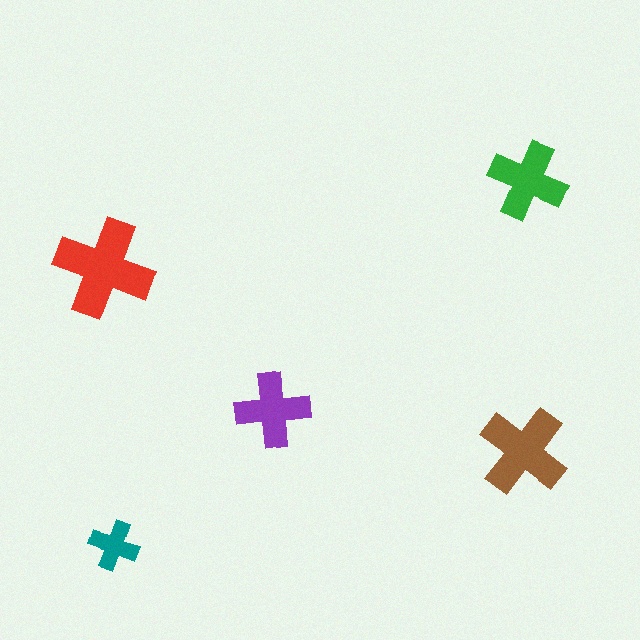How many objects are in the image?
There are 5 objects in the image.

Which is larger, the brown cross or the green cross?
The brown one.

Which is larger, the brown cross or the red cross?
The red one.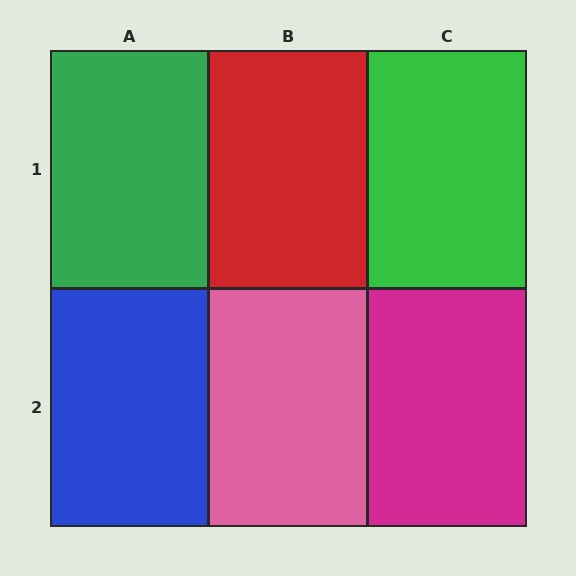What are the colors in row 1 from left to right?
Green, red, green.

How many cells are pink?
1 cell is pink.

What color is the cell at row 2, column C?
Magenta.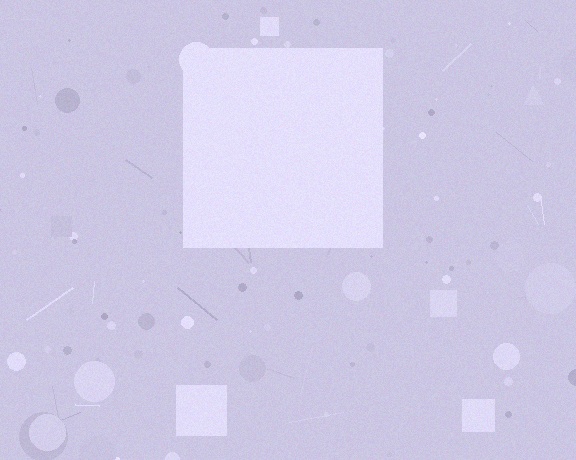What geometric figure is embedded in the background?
A square is embedded in the background.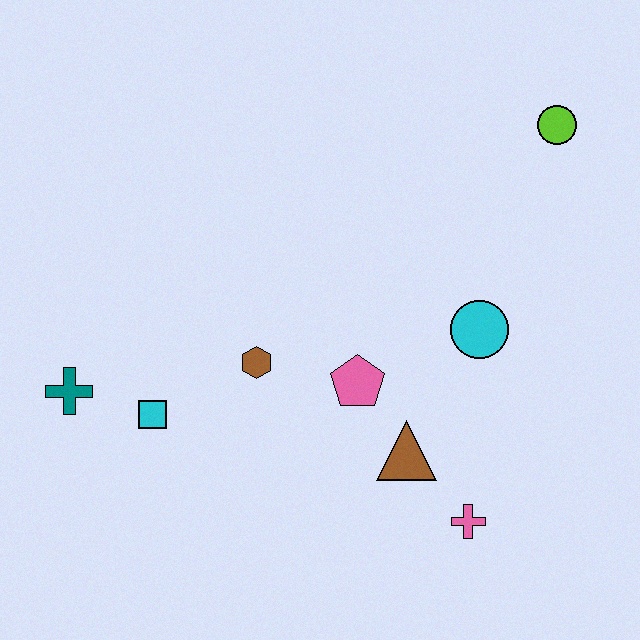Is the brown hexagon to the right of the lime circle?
No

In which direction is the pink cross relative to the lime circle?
The pink cross is below the lime circle.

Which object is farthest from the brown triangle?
The lime circle is farthest from the brown triangle.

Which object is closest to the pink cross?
The brown triangle is closest to the pink cross.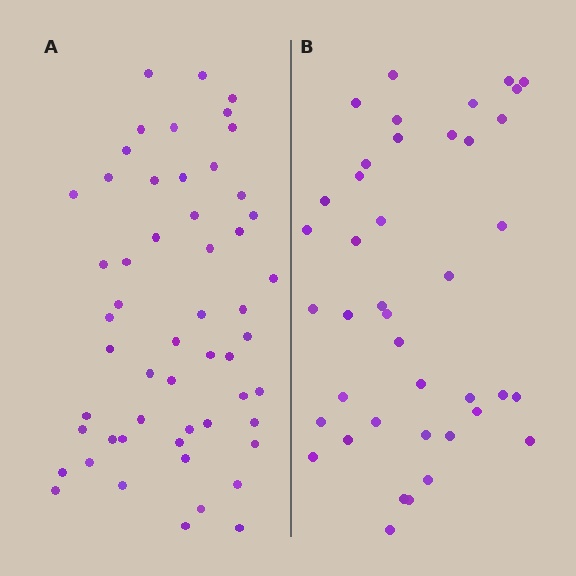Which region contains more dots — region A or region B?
Region A (the left region) has more dots.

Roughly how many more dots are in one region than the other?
Region A has approximately 15 more dots than region B.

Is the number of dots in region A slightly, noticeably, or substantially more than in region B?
Region A has noticeably more, but not dramatically so. The ratio is roughly 1.3 to 1.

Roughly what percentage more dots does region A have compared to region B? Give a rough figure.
About 30% more.